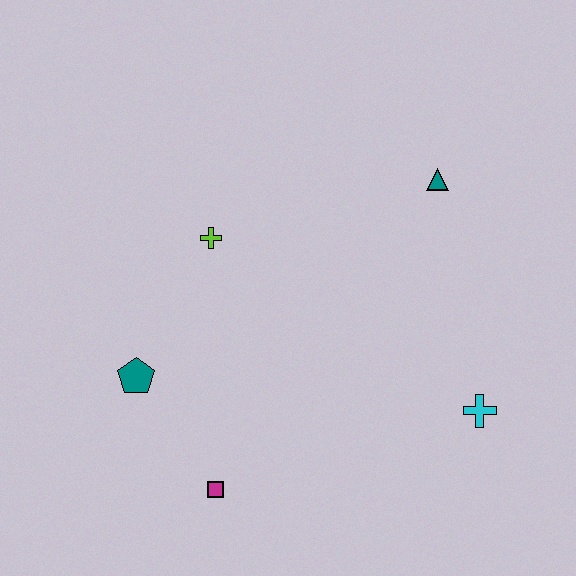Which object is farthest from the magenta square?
The teal triangle is farthest from the magenta square.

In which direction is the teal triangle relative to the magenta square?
The teal triangle is above the magenta square.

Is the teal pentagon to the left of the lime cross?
Yes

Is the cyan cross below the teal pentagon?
Yes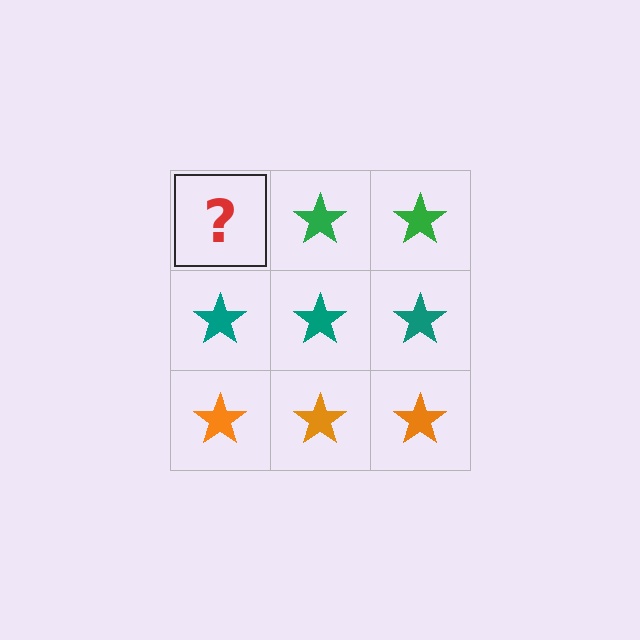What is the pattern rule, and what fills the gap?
The rule is that each row has a consistent color. The gap should be filled with a green star.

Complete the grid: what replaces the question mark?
The question mark should be replaced with a green star.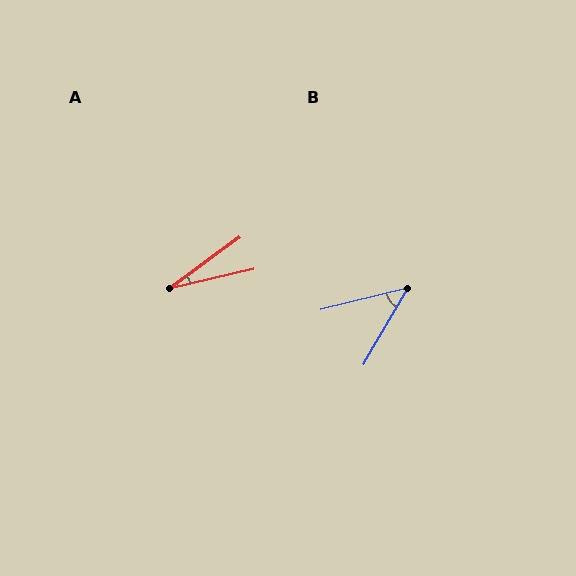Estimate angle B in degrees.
Approximately 46 degrees.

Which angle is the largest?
B, at approximately 46 degrees.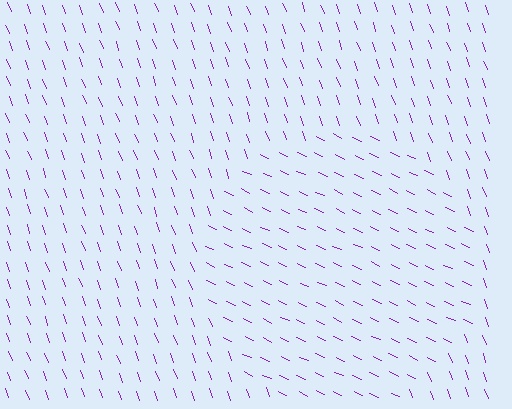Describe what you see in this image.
The image is filled with small purple line segments. A circle region in the image has lines oriented differently from the surrounding lines, creating a visible texture boundary.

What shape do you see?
I see a circle.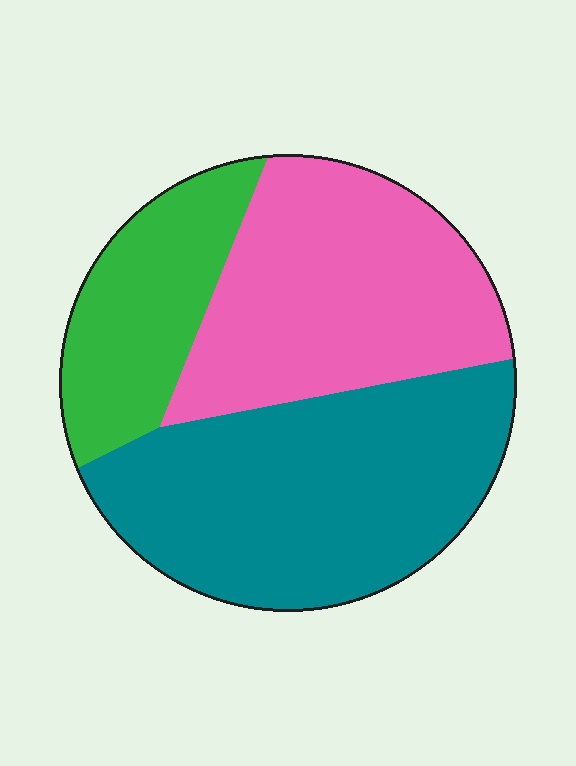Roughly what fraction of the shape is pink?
Pink covers about 35% of the shape.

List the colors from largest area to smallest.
From largest to smallest: teal, pink, green.